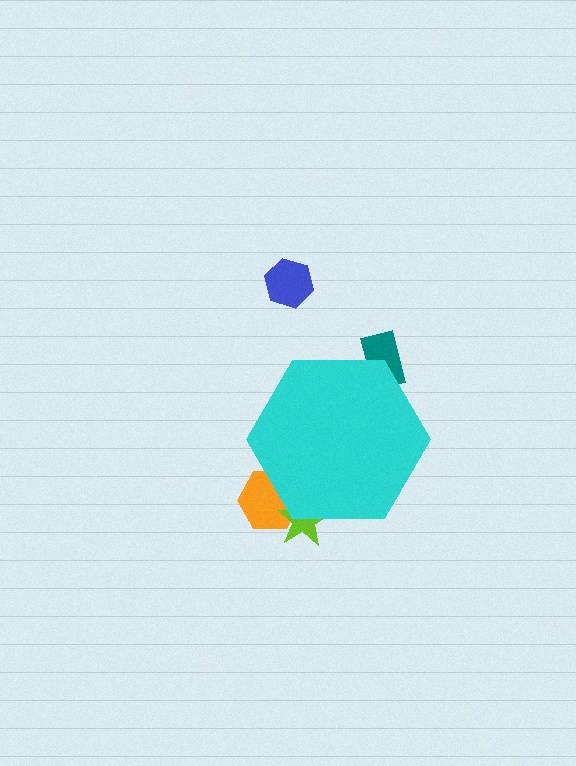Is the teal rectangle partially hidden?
Yes, the teal rectangle is partially hidden behind the cyan hexagon.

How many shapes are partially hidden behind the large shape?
3 shapes are partially hidden.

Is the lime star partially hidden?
Yes, the lime star is partially hidden behind the cyan hexagon.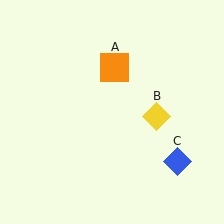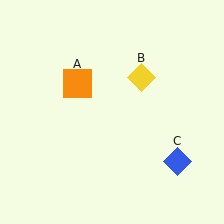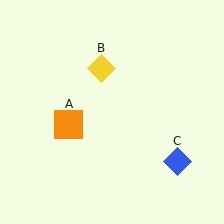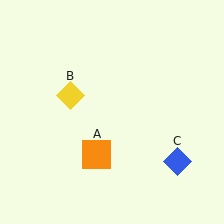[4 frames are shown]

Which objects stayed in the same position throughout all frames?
Blue diamond (object C) remained stationary.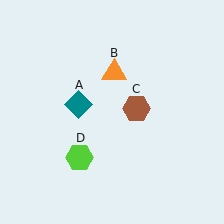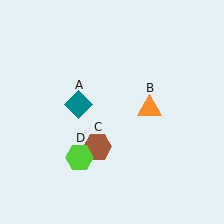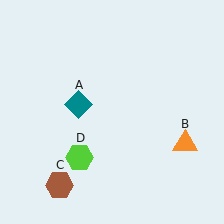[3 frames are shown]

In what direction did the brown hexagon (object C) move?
The brown hexagon (object C) moved down and to the left.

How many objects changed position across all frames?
2 objects changed position: orange triangle (object B), brown hexagon (object C).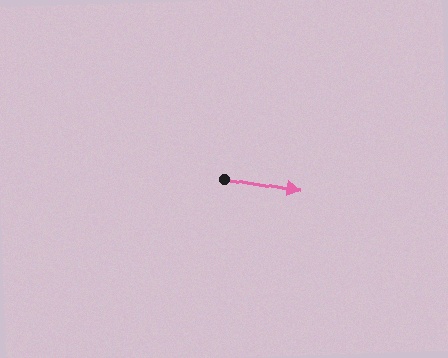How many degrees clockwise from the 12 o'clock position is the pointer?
Approximately 100 degrees.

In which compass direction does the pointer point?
East.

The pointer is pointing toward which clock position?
Roughly 3 o'clock.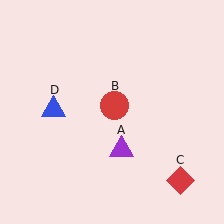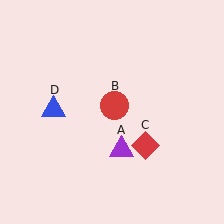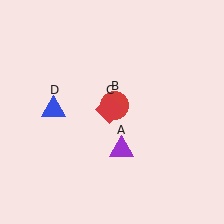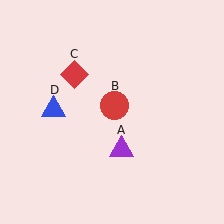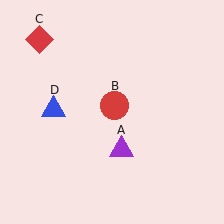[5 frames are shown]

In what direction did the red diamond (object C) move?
The red diamond (object C) moved up and to the left.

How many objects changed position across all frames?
1 object changed position: red diamond (object C).